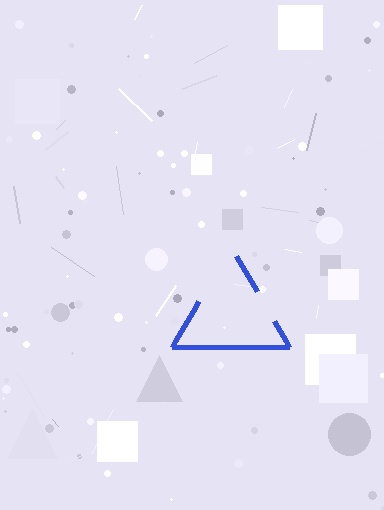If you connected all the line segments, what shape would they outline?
They would outline a triangle.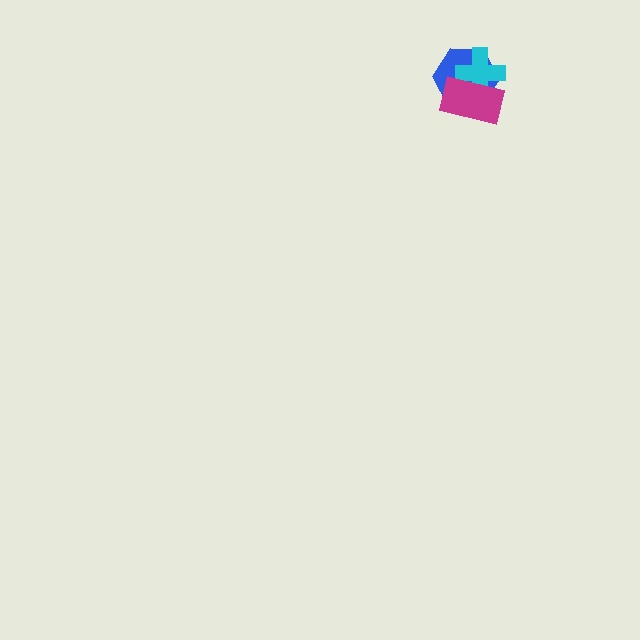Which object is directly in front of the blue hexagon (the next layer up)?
The cyan cross is directly in front of the blue hexagon.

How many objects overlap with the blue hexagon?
2 objects overlap with the blue hexagon.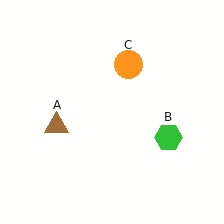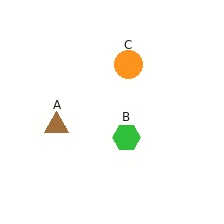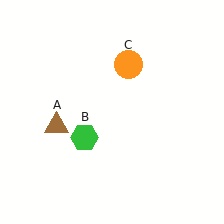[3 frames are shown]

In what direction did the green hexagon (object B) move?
The green hexagon (object B) moved left.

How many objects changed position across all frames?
1 object changed position: green hexagon (object B).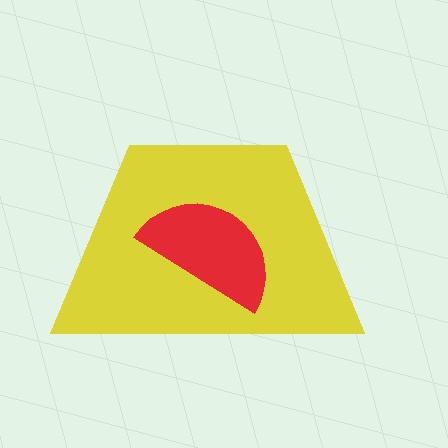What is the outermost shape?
The yellow trapezoid.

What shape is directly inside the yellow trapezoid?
The red semicircle.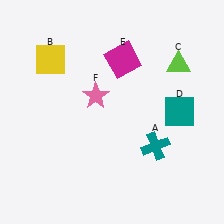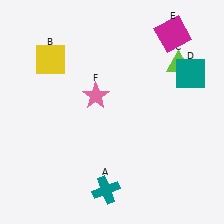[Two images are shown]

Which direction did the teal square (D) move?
The teal square (D) moved up.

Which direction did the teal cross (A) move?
The teal cross (A) moved left.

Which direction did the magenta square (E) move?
The magenta square (E) moved right.